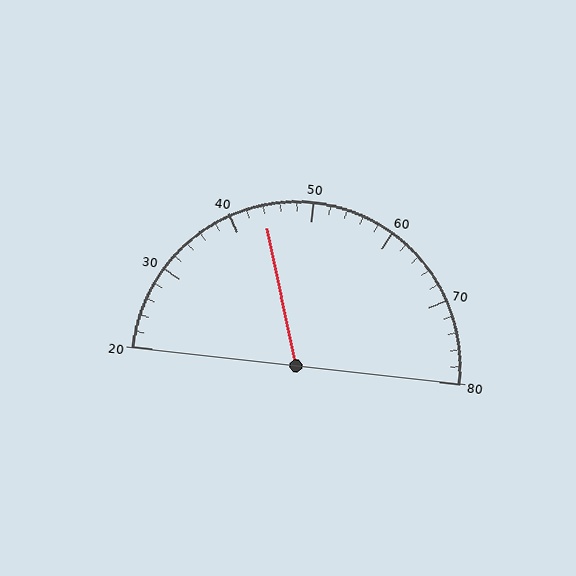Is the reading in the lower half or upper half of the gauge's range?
The reading is in the lower half of the range (20 to 80).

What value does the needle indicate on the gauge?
The needle indicates approximately 44.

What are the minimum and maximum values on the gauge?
The gauge ranges from 20 to 80.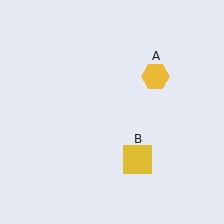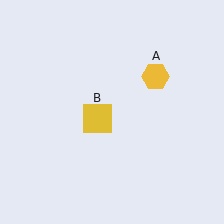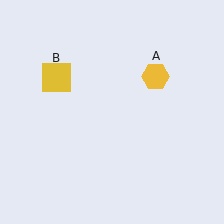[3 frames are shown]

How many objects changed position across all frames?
1 object changed position: yellow square (object B).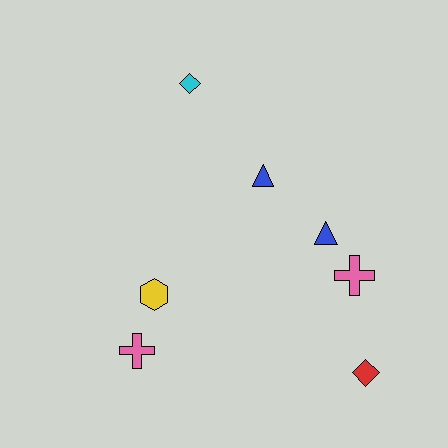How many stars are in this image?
There are no stars.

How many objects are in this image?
There are 7 objects.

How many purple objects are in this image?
There are no purple objects.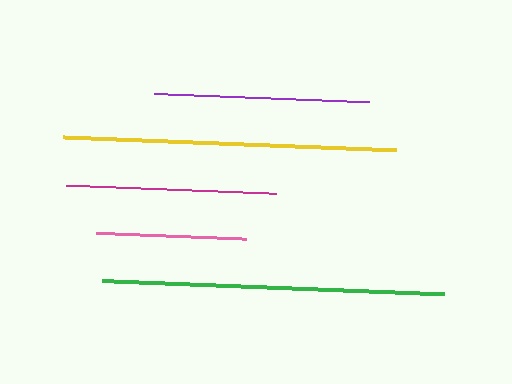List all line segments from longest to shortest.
From longest to shortest: green, yellow, purple, magenta, pink.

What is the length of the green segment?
The green segment is approximately 342 pixels long.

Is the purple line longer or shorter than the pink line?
The purple line is longer than the pink line.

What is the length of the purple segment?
The purple segment is approximately 215 pixels long.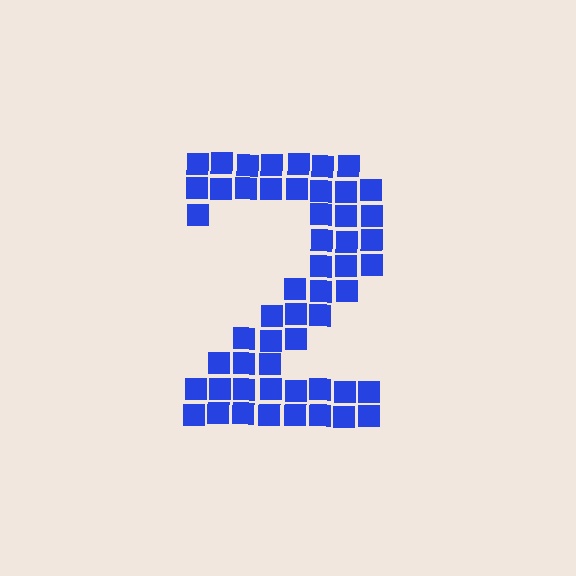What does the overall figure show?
The overall figure shows the digit 2.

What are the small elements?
The small elements are squares.